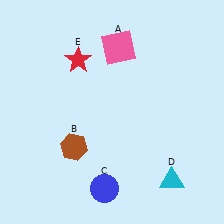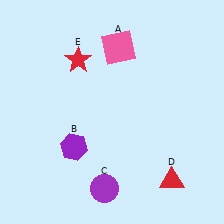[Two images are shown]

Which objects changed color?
B changed from brown to purple. C changed from blue to purple. D changed from cyan to red.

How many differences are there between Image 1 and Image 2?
There are 3 differences between the two images.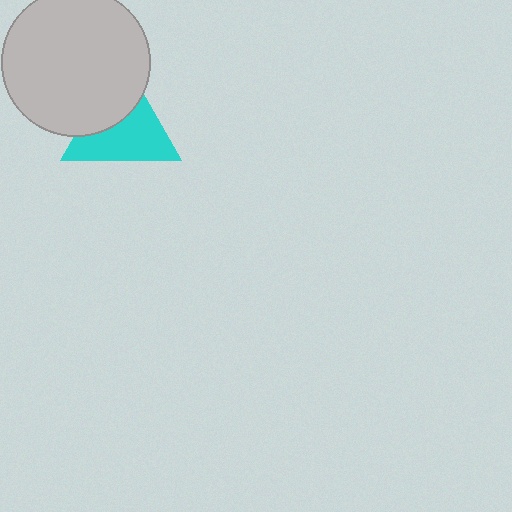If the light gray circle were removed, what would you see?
You would see the complete cyan triangle.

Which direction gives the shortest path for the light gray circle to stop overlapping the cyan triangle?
Moving toward the upper-left gives the shortest separation.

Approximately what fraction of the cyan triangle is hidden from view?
Roughly 39% of the cyan triangle is hidden behind the light gray circle.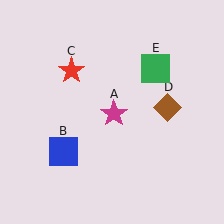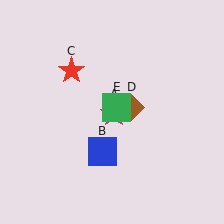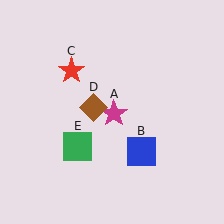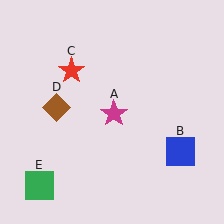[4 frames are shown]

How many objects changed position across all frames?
3 objects changed position: blue square (object B), brown diamond (object D), green square (object E).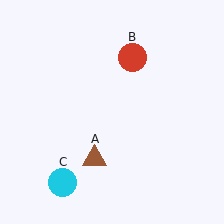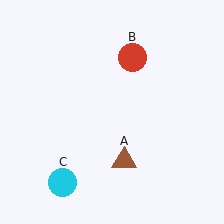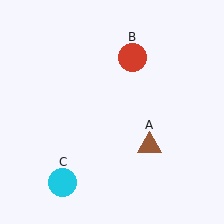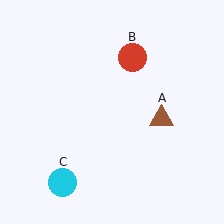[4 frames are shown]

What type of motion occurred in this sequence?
The brown triangle (object A) rotated counterclockwise around the center of the scene.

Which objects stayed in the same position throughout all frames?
Red circle (object B) and cyan circle (object C) remained stationary.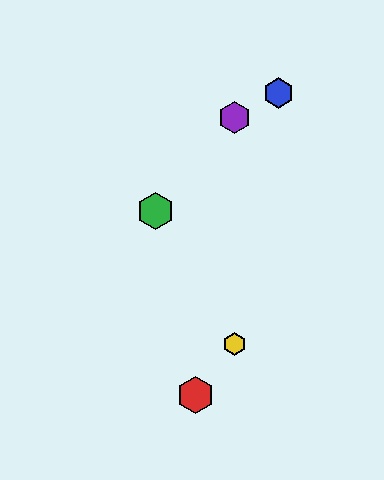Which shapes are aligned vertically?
The yellow hexagon, the purple hexagon are aligned vertically.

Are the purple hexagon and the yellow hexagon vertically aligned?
Yes, both are at x≈235.